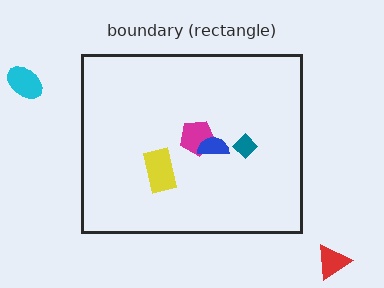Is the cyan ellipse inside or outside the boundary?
Outside.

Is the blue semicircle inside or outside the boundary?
Inside.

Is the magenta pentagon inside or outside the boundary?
Inside.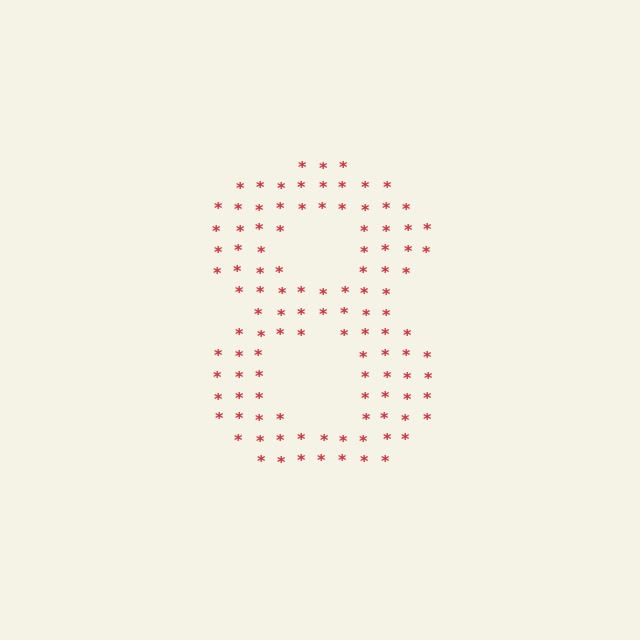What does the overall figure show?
The overall figure shows the digit 8.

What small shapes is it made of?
It is made of small asterisks.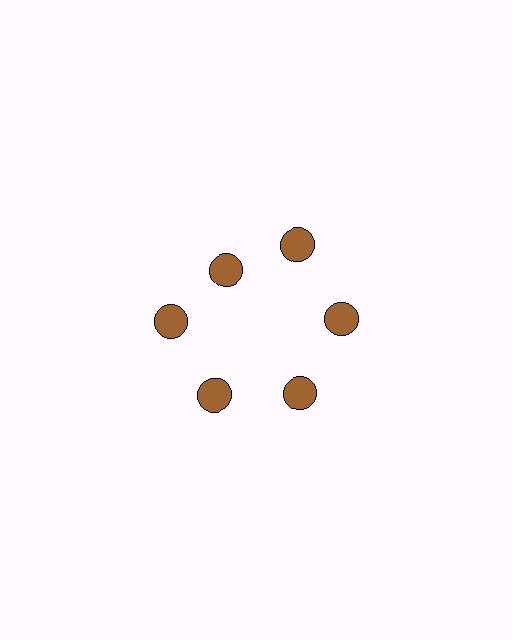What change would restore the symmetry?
The symmetry would be restored by moving it outward, back onto the ring so that all 6 circles sit at equal angles and equal distance from the center.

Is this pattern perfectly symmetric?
No. The 6 brown circles are arranged in a ring, but one element near the 11 o'clock position is pulled inward toward the center, breaking the 6-fold rotational symmetry.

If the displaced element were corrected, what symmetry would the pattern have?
It would have 6-fold rotational symmetry — the pattern would map onto itself every 60 degrees.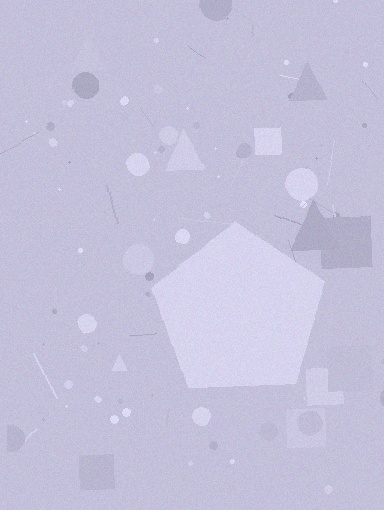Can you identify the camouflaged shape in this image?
The camouflaged shape is a pentagon.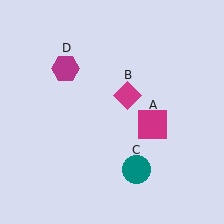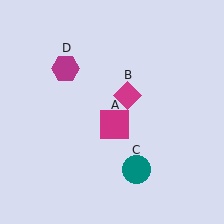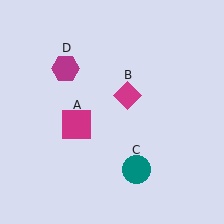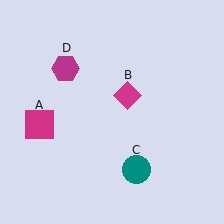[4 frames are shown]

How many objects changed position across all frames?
1 object changed position: magenta square (object A).